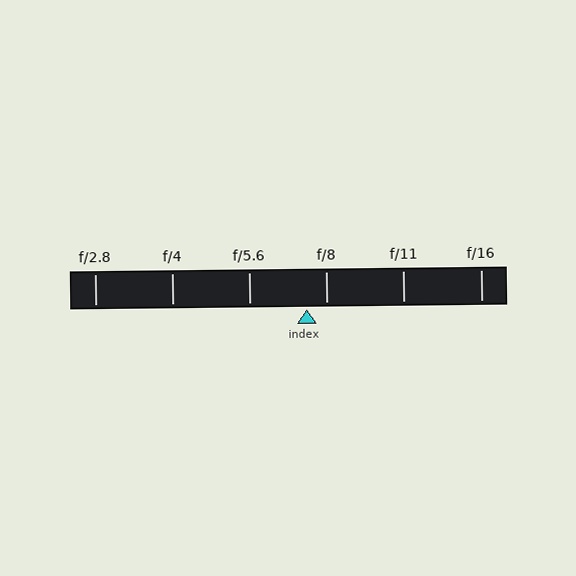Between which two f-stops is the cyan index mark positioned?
The index mark is between f/5.6 and f/8.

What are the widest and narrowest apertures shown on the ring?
The widest aperture shown is f/2.8 and the narrowest is f/16.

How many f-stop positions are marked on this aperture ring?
There are 6 f-stop positions marked.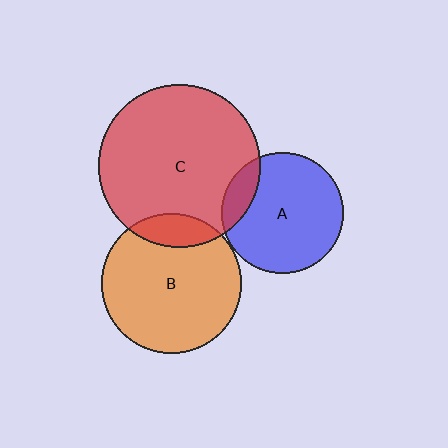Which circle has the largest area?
Circle C (red).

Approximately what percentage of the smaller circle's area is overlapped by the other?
Approximately 15%.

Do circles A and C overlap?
Yes.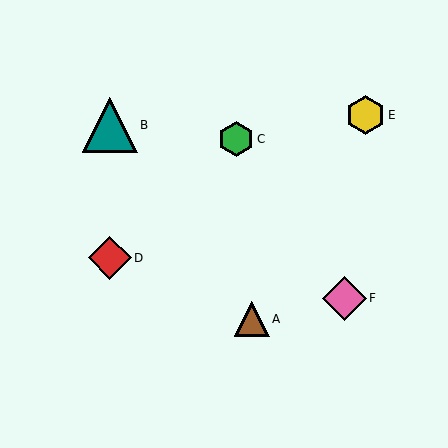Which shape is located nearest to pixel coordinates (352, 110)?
The yellow hexagon (labeled E) at (366, 115) is nearest to that location.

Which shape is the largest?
The teal triangle (labeled B) is the largest.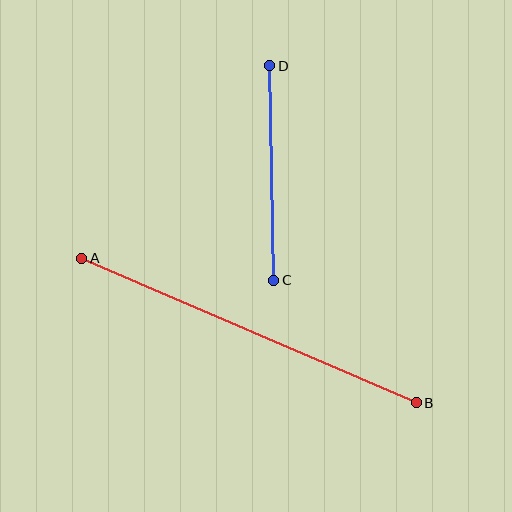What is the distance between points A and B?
The distance is approximately 364 pixels.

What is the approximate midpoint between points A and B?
The midpoint is at approximately (249, 331) pixels.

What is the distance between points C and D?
The distance is approximately 214 pixels.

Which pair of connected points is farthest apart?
Points A and B are farthest apart.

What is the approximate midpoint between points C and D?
The midpoint is at approximately (272, 173) pixels.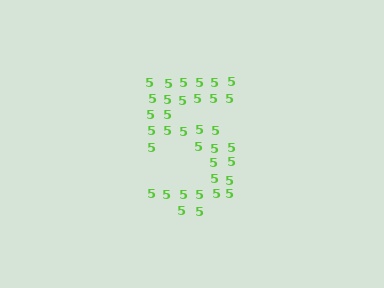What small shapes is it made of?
It is made of small digit 5's.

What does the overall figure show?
The overall figure shows the digit 5.